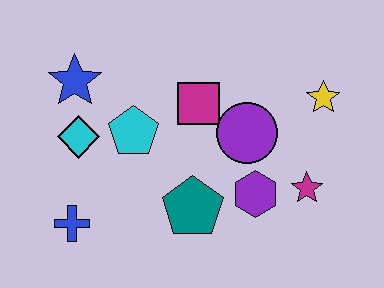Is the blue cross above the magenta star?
No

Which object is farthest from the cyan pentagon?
The yellow star is farthest from the cyan pentagon.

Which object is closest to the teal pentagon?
The purple hexagon is closest to the teal pentagon.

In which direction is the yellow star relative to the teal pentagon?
The yellow star is to the right of the teal pentagon.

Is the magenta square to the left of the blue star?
No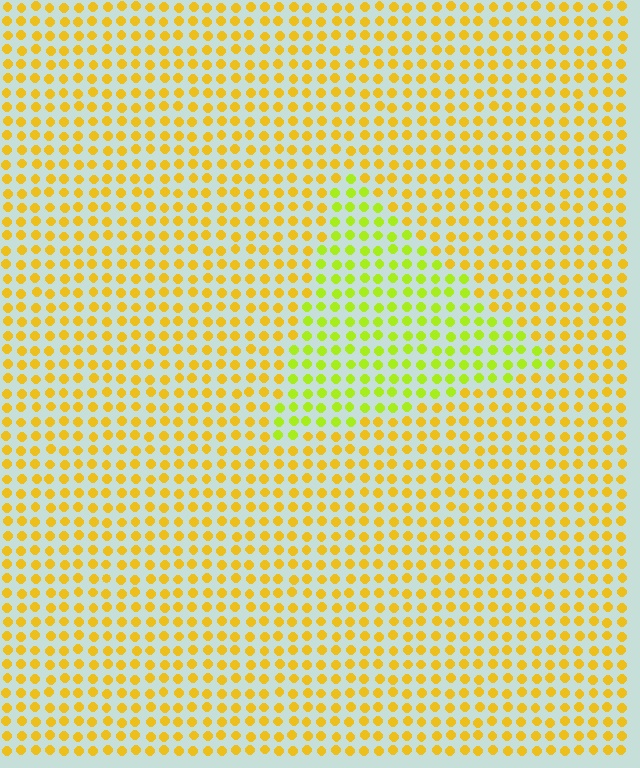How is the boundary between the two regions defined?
The boundary is defined purely by a slight shift in hue (about 34 degrees). Spacing, size, and orientation are identical on both sides.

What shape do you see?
I see a triangle.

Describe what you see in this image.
The image is filled with small yellow elements in a uniform arrangement. A triangle-shaped region is visible where the elements are tinted to a slightly different hue, forming a subtle color boundary.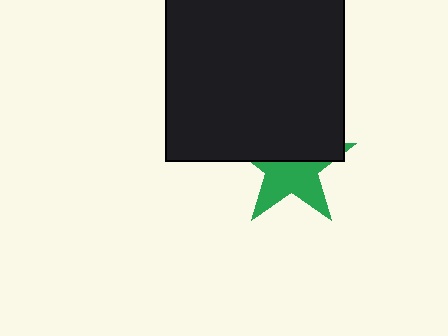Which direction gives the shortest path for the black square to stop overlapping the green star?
Moving up gives the shortest separation.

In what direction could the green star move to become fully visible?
The green star could move down. That would shift it out from behind the black square entirely.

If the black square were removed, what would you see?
You would see the complete green star.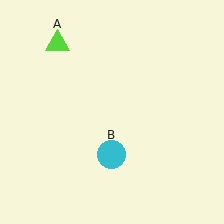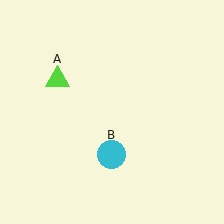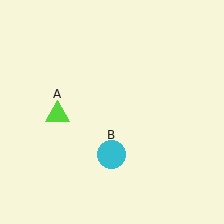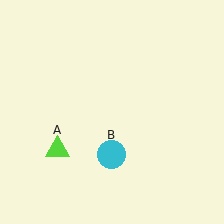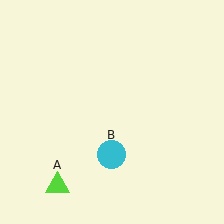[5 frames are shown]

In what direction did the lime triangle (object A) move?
The lime triangle (object A) moved down.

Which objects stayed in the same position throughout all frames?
Cyan circle (object B) remained stationary.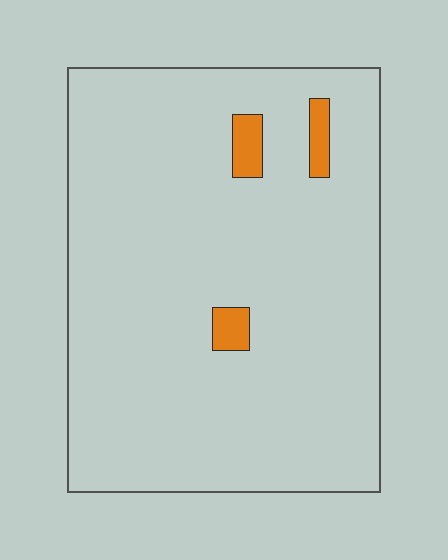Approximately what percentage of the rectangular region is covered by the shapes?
Approximately 5%.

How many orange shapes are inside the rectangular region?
3.